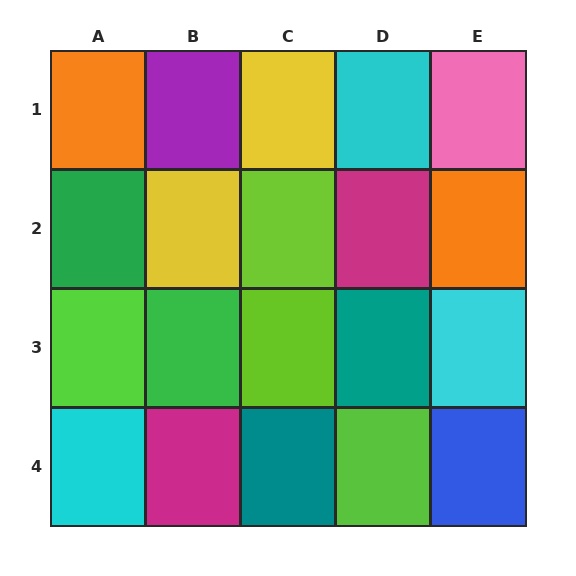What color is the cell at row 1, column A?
Orange.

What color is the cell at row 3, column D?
Teal.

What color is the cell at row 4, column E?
Blue.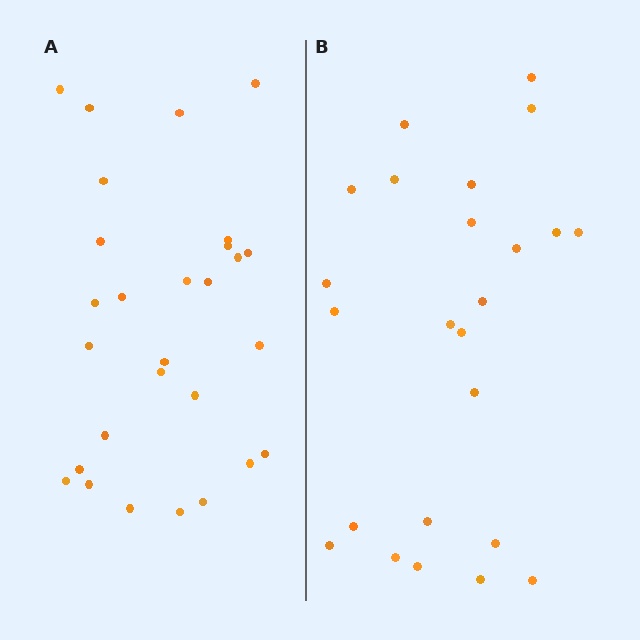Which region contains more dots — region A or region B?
Region A (the left region) has more dots.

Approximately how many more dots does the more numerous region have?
Region A has about 4 more dots than region B.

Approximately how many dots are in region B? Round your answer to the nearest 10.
About 20 dots. (The exact count is 24, which rounds to 20.)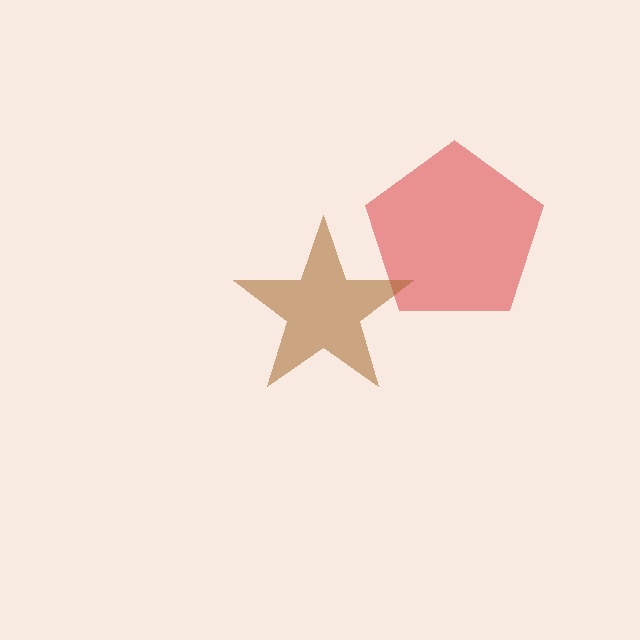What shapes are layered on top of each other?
The layered shapes are: a red pentagon, a brown star.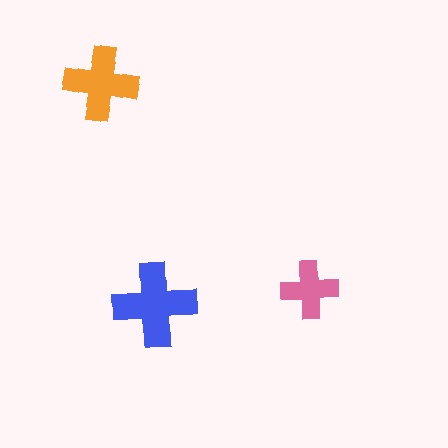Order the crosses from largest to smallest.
the blue one, the orange one, the pink one.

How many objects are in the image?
There are 3 objects in the image.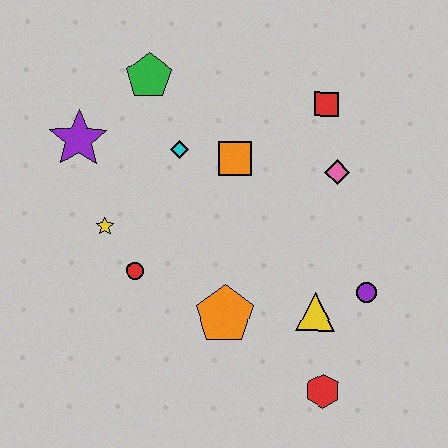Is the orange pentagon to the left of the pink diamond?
Yes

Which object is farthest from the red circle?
The red square is farthest from the red circle.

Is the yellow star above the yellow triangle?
Yes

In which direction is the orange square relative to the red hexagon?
The orange square is above the red hexagon.